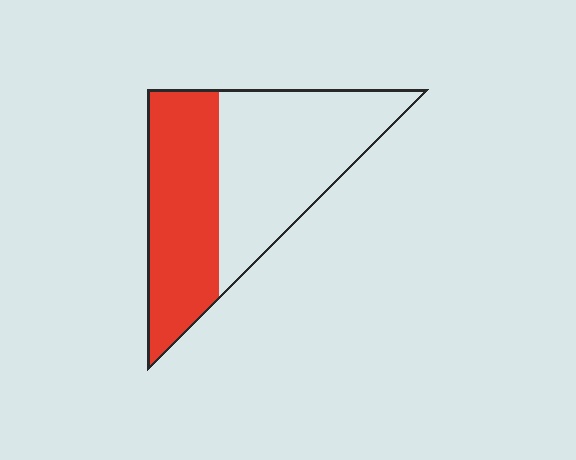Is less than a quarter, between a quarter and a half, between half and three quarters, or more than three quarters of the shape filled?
Between a quarter and a half.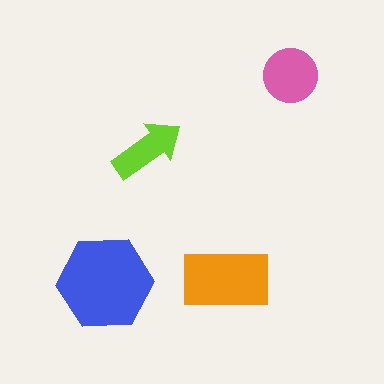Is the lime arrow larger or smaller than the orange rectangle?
Smaller.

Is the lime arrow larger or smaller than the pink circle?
Smaller.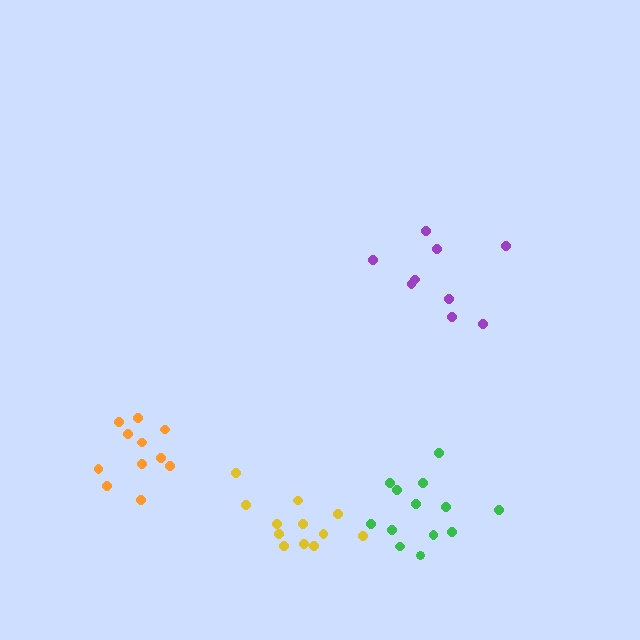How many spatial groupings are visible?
There are 4 spatial groupings.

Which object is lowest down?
The green cluster is bottommost.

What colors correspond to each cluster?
The clusters are colored: green, orange, purple, yellow.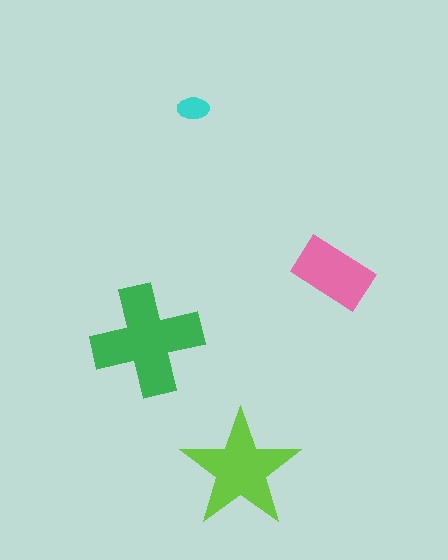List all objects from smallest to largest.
The cyan ellipse, the pink rectangle, the lime star, the green cross.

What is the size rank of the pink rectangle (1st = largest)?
3rd.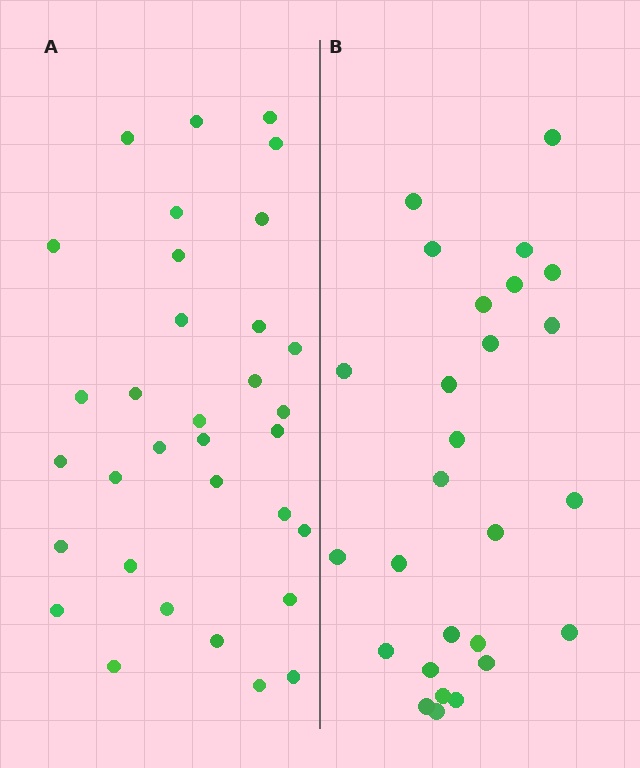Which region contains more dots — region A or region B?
Region A (the left region) has more dots.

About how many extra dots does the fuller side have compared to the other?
Region A has about 6 more dots than region B.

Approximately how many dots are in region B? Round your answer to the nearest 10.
About 30 dots. (The exact count is 27, which rounds to 30.)